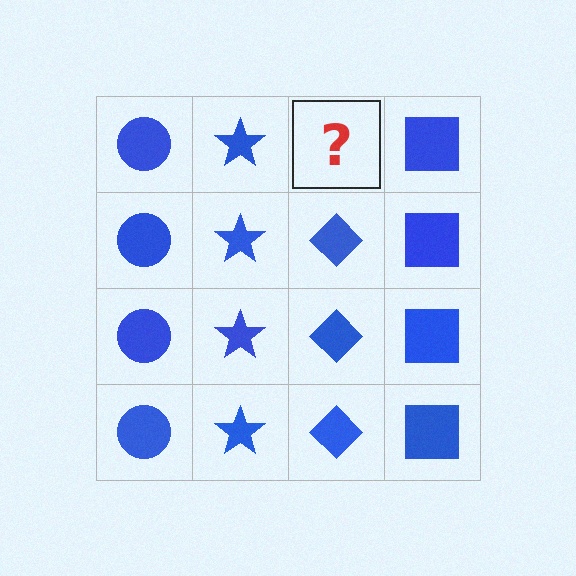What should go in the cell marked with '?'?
The missing cell should contain a blue diamond.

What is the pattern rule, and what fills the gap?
The rule is that each column has a consistent shape. The gap should be filled with a blue diamond.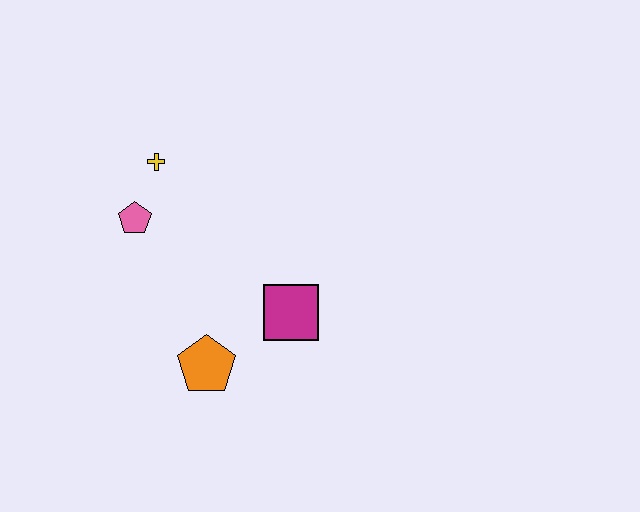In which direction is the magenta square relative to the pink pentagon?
The magenta square is to the right of the pink pentagon.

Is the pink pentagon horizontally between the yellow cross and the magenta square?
No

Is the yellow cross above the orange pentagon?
Yes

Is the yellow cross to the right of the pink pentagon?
Yes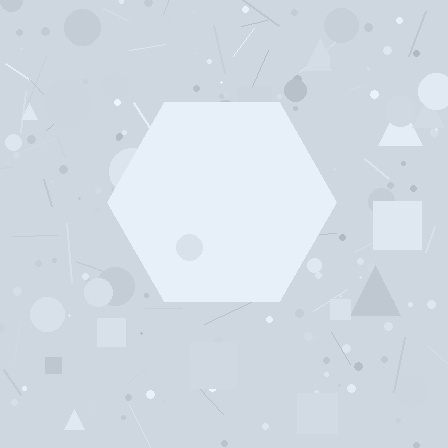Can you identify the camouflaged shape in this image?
The camouflaged shape is a hexagon.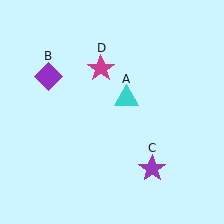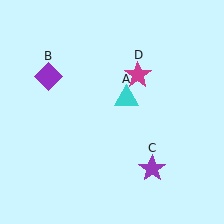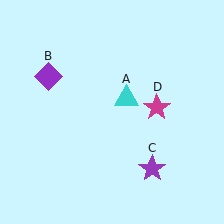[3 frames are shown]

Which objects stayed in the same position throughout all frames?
Cyan triangle (object A) and purple diamond (object B) and purple star (object C) remained stationary.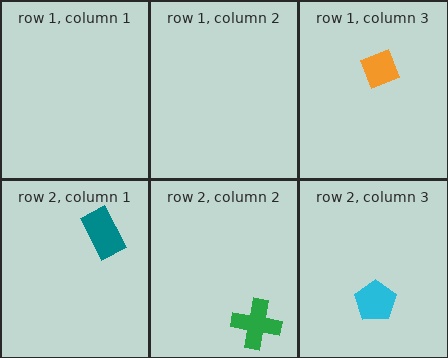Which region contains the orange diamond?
The row 1, column 3 region.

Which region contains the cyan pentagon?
The row 2, column 3 region.